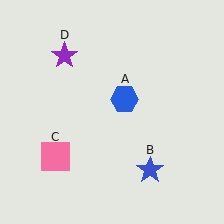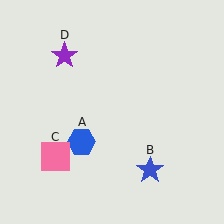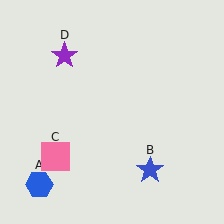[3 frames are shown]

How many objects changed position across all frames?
1 object changed position: blue hexagon (object A).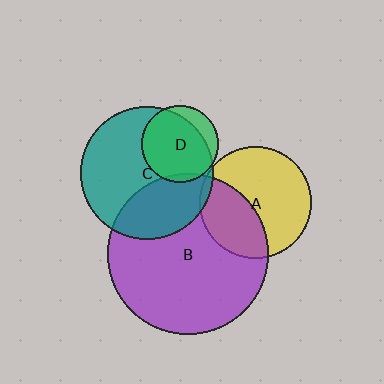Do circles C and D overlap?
Yes.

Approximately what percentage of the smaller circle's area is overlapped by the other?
Approximately 80%.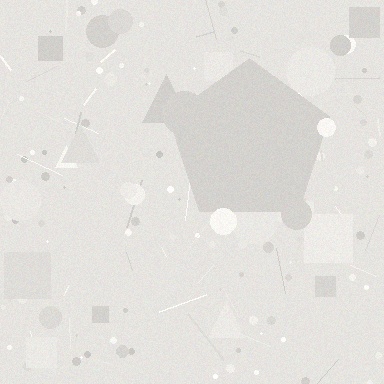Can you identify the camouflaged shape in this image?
The camouflaged shape is a pentagon.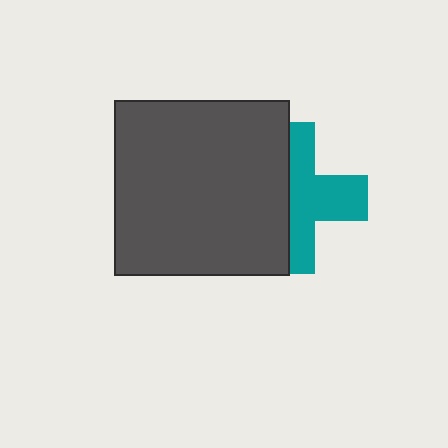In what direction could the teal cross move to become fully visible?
The teal cross could move right. That would shift it out from behind the dark gray square entirely.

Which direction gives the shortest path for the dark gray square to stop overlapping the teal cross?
Moving left gives the shortest separation.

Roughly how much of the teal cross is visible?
About half of it is visible (roughly 53%).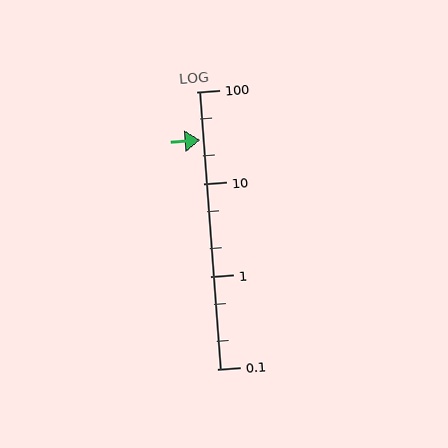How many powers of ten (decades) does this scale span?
The scale spans 3 decades, from 0.1 to 100.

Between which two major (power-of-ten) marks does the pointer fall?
The pointer is between 10 and 100.